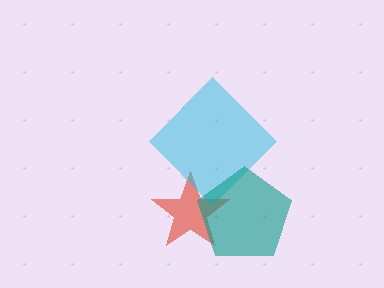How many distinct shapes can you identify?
There are 3 distinct shapes: a red star, a cyan diamond, a teal pentagon.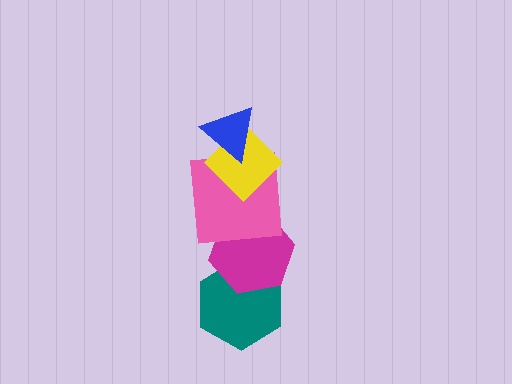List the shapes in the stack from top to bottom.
From top to bottom: the blue triangle, the yellow diamond, the pink square, the magenta hexagon, the teal hexagon.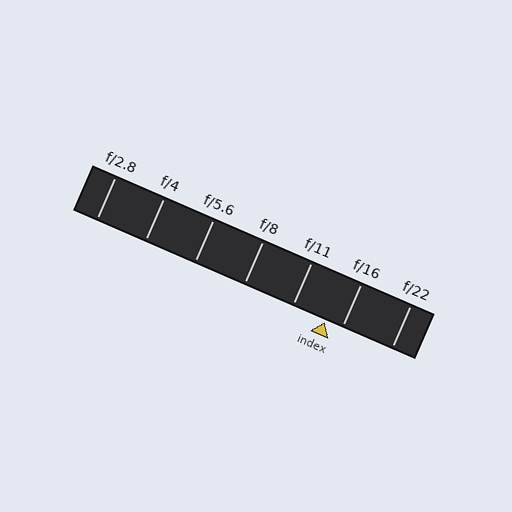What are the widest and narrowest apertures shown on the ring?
The widest aperture shown is f/2.8 and the narrowest is f/22.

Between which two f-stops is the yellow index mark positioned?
The index mark is between f/11 and f/16.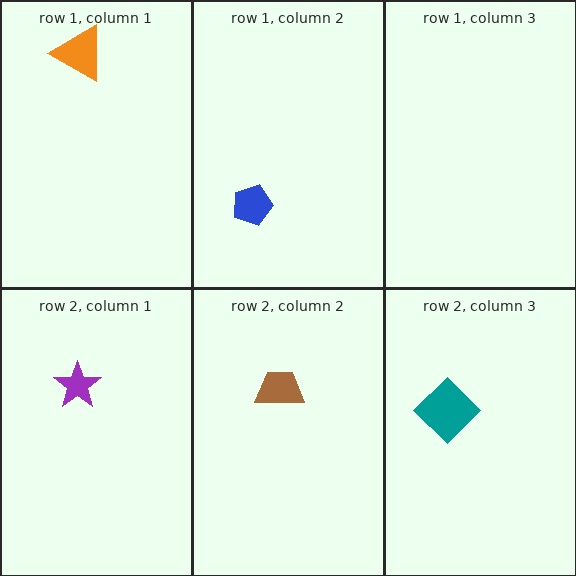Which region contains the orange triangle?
The row 1, column 1 region.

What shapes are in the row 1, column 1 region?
The orange triangle.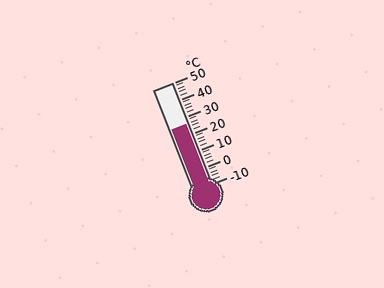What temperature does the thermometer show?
The thermometer shows approximately 26°C.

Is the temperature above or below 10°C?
The temperature is above 10°C.